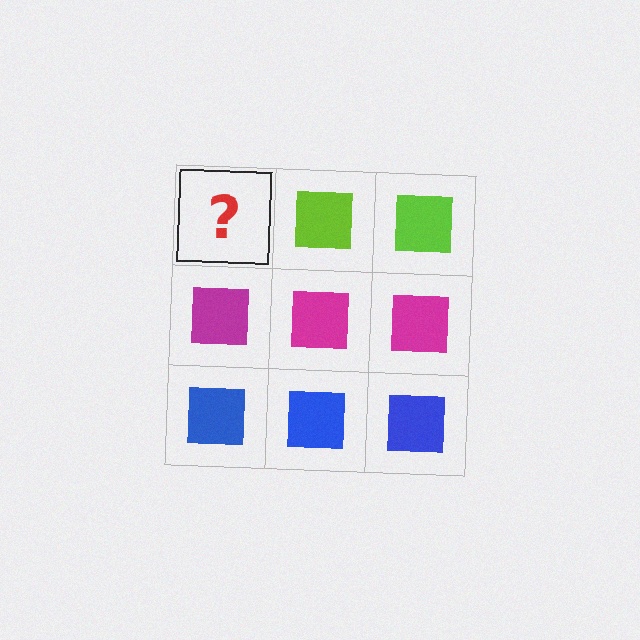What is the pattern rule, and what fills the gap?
The rule is that each row has a consistent color. The gap should be filled with a lime square.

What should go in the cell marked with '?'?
The missing cell should contain a lime square.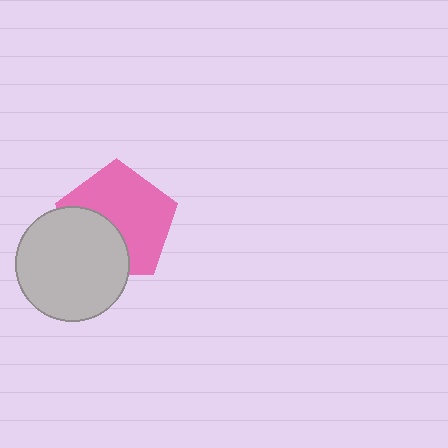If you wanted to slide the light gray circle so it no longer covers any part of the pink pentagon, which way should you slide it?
Slide it toward the lower-left — that is the most direct way to separate the two shapes.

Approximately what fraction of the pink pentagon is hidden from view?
Roughly 37% of the pink pentagon is hidden behind the light gray circle.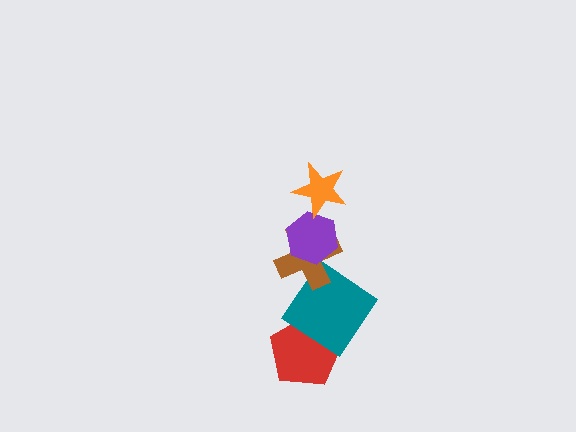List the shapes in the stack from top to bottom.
From top to bottom: the orange star, the purple hexagon, the brown cross, the teal diamond, the red pentagon.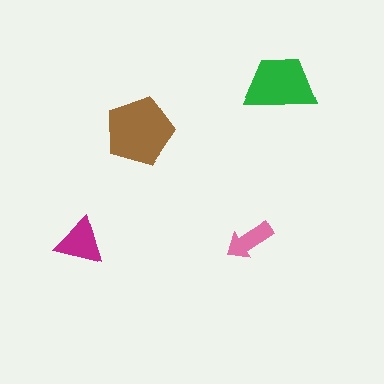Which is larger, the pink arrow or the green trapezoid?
The green trapezoid.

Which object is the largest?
The brown pentagon.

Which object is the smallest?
The pink arrow.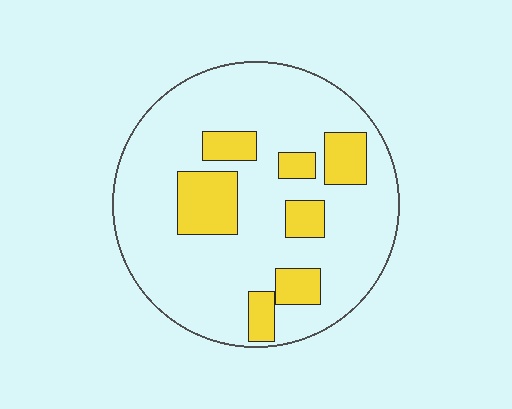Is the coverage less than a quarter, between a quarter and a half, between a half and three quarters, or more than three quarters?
Less than a quarter.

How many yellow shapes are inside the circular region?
7.